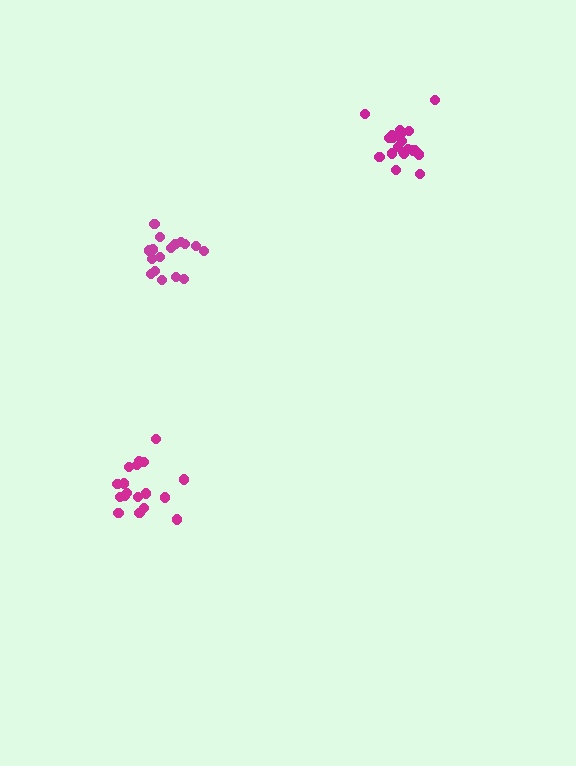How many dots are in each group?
Group 1: 20 dots, Group 2: 17 dots, Group 3: 18 dots (55 total).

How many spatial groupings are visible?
There are 3 spatial groupings.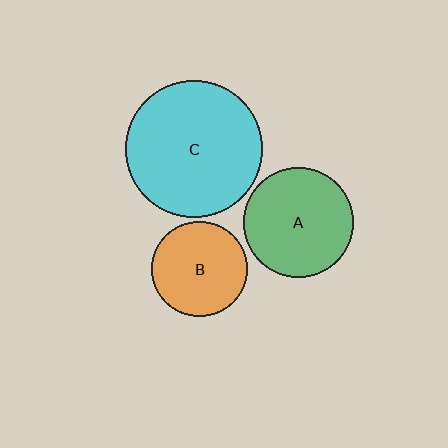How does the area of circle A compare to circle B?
Approximately 1.3 times.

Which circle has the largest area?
Circle C (cyan).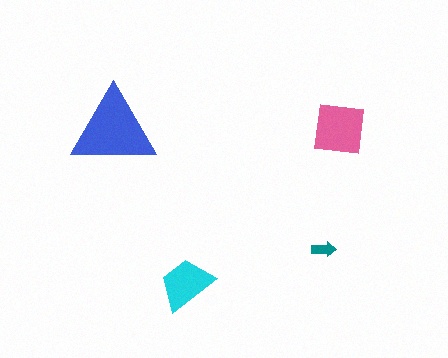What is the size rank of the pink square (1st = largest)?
2nd.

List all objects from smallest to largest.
The teal arrow, the cyan trapezoid, the pink square, the blue triangle.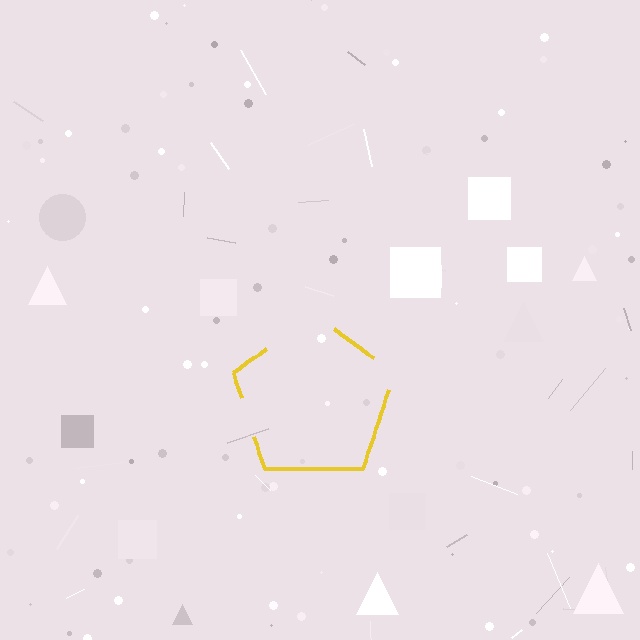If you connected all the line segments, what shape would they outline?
They would outline a pentagon.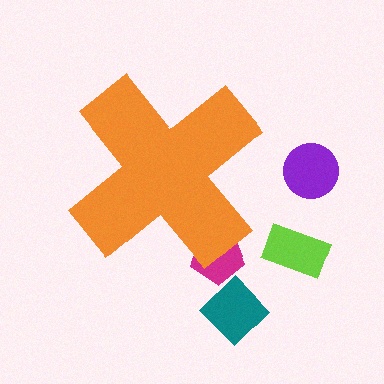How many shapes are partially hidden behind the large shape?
1 shape is partially hidden.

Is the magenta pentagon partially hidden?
Yes, the magenta pentagon is partially hidden behind the orange cross.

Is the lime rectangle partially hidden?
No, the lime rectangle is fully visible.